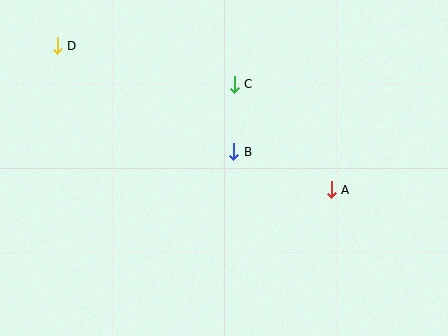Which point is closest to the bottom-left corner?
Point D is closest to the bottom-left corner.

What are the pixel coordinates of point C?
Point C is at (234, 84).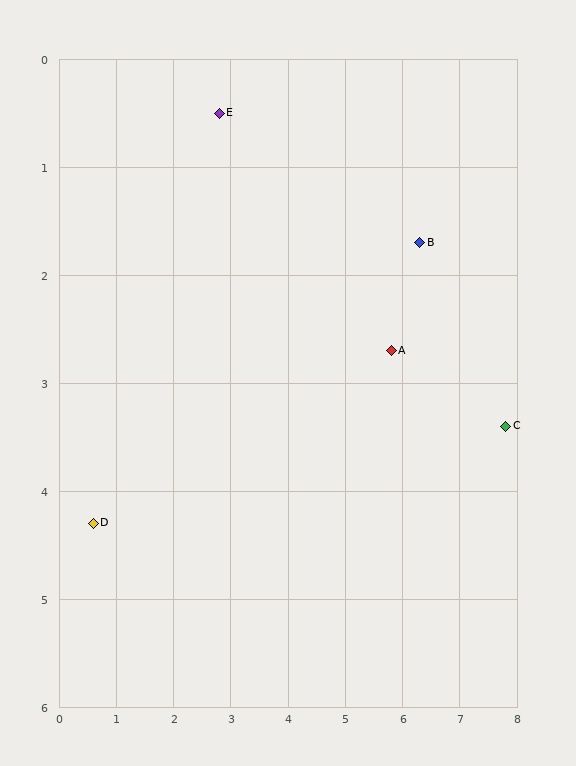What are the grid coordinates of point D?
Point D is at approximately (0.6, 4.3).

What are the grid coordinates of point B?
Point B is at approximately (6.3, 1.7).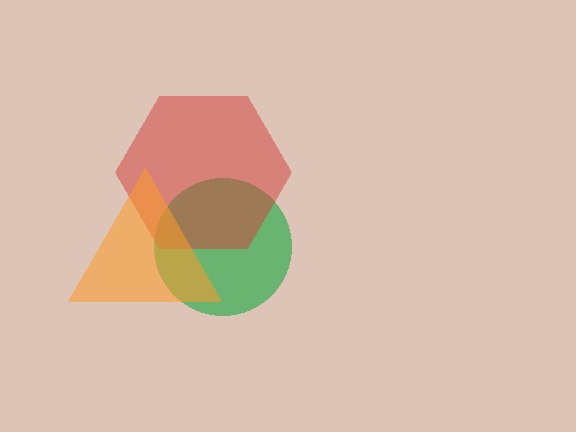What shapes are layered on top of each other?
The layered shapes are: a green circle, a red hexagon, an orange triangle.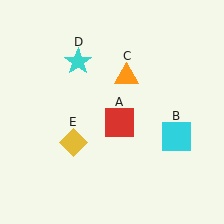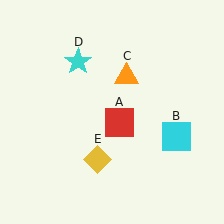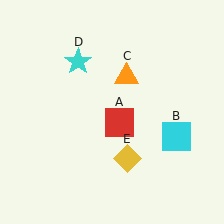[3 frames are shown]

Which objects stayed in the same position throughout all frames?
Red square (object A) and cyan square (object B) and orange triangle (object C) and cyan star (object D) remained stationary.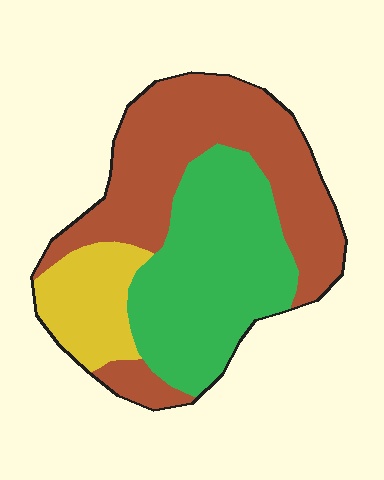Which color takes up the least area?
Yellow, at roughly 15%.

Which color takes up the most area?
Brown, at roughly 45%.